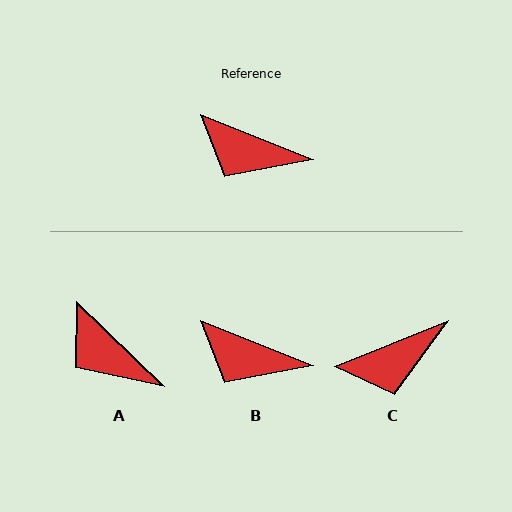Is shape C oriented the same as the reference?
No, it is off by about 43 degrees.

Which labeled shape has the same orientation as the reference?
B.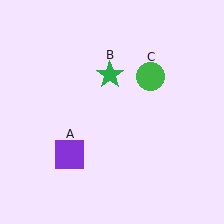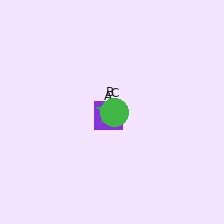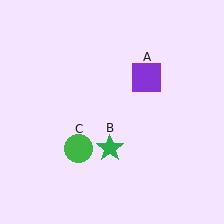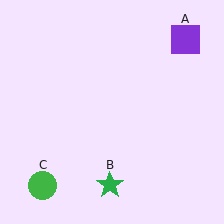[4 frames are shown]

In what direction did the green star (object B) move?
The green star (object B) moved down.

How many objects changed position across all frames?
3 objects changed position: purple square (object A), green star (object B), green circle (object C).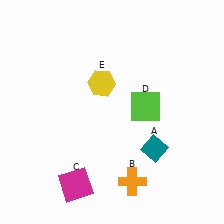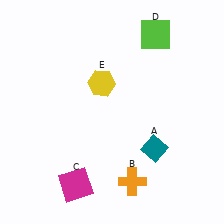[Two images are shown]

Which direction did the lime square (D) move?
The lime square (D) moved up.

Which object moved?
The lime square (D) moved up.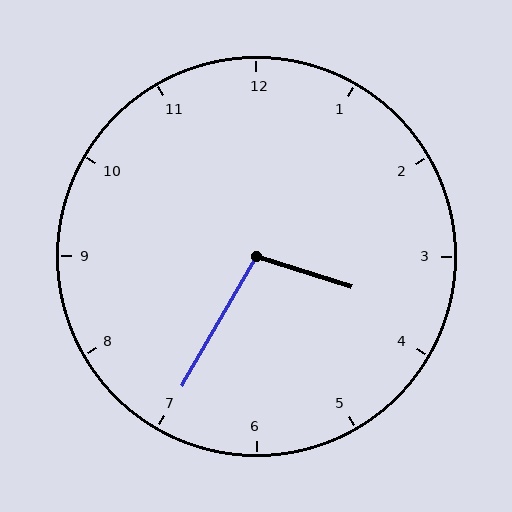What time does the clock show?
3:35.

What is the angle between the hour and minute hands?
Approximately 102 degrees.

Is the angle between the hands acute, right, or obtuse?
It is obtuse.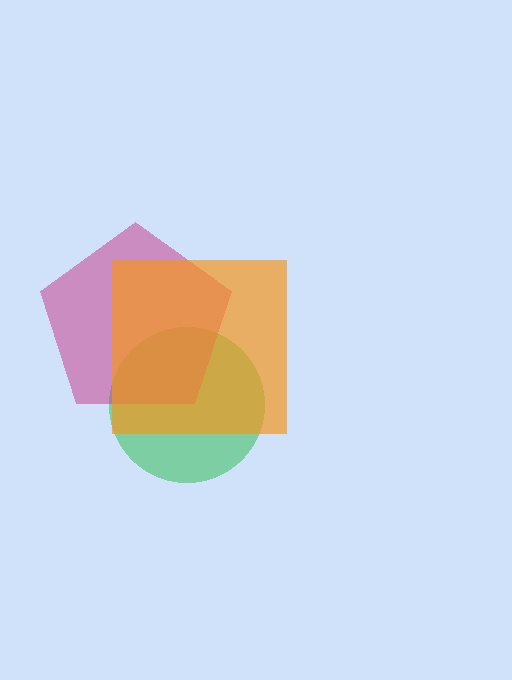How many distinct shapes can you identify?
There are 3 distinct shapes: a green circle, a magenta pentagon, an orange square.